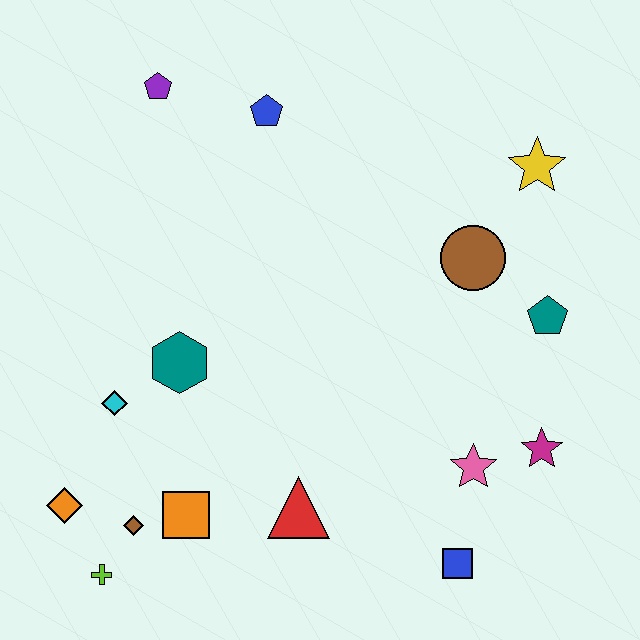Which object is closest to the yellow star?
The brown circle is closest to the yellow star.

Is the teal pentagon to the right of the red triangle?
Yes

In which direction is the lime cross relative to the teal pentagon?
The lime cross is to the left of the teal pentagon.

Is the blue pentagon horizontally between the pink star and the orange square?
Yes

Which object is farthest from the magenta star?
The purple pentagon is farthest from the magenta star.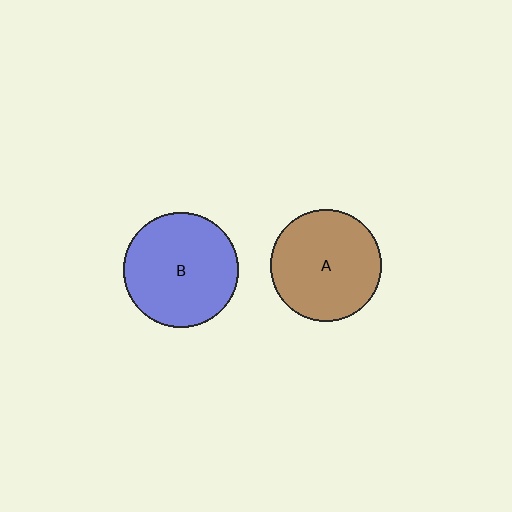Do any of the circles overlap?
No, none of the circles overlap.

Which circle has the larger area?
Circle B (blue).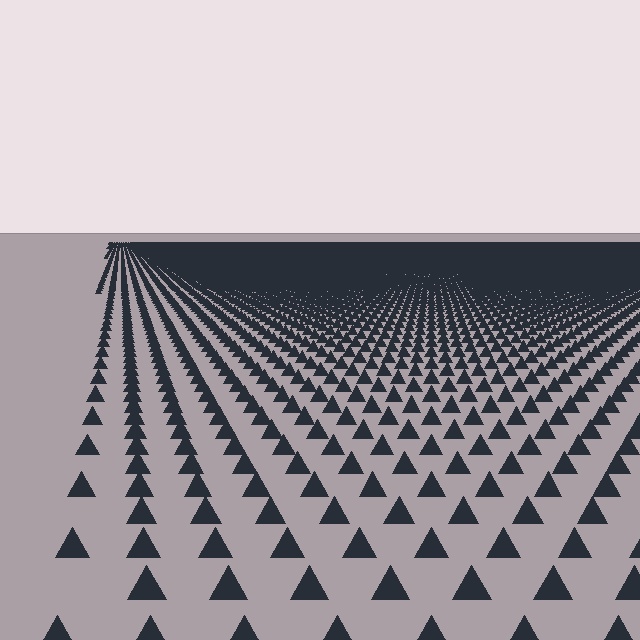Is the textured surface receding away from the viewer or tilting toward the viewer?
The surface is receding away from the viewer. Texture elements get smaller and denser toward the top.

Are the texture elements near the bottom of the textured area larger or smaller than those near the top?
Larger. Near the bottom, elements are closer to the viewer and appear at a bigger on-screen size.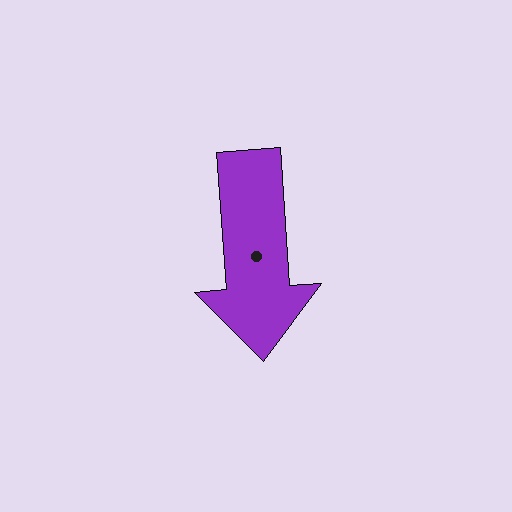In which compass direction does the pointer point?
South.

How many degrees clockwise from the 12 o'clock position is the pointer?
Approximately 176 degrees.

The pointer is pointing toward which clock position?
Roughly 6 o'clock.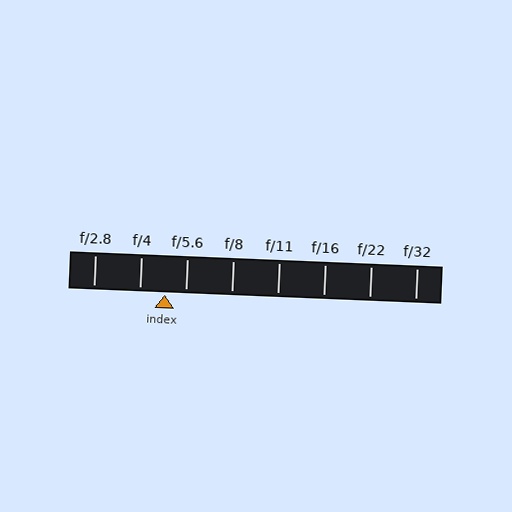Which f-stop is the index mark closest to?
The index mark is closest to f/5.6.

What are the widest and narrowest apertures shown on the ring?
The widest aperture shown is f/2.8 and the narrowest is f/32.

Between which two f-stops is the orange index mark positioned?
The index mark is between f/4 and f/5.6.